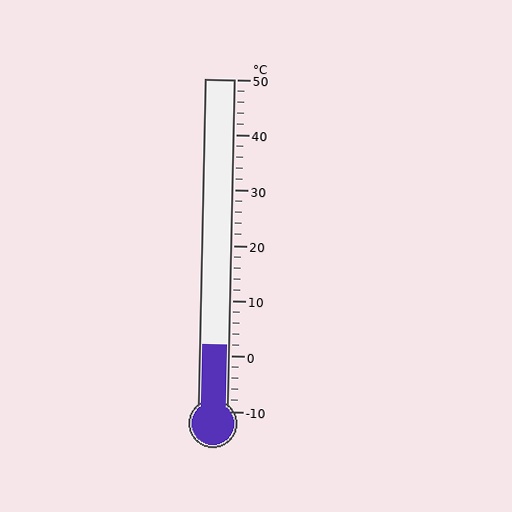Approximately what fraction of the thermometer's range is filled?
The thermometer is filled to approximately 20% of its range.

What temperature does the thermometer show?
The thermometer shows approximately 2°C.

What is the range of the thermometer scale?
The thermometer scale ranges from -10°C to 50°C.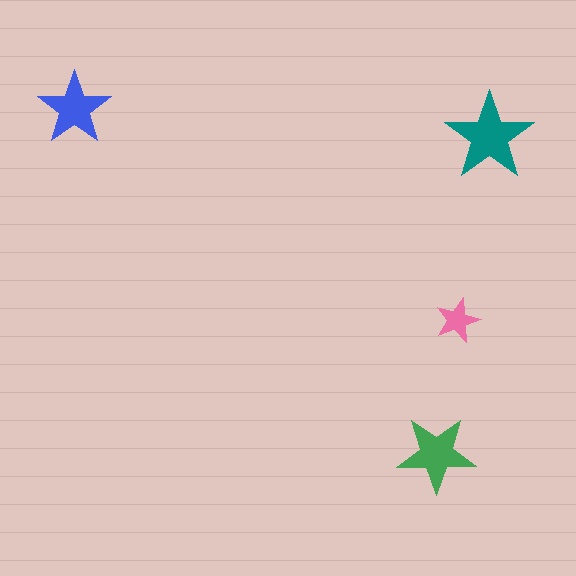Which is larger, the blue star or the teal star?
The teal one.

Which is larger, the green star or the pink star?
The green one.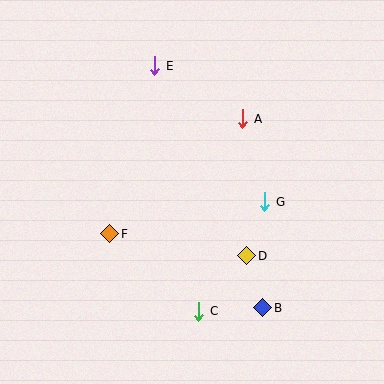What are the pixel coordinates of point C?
Point C is at (199, 311).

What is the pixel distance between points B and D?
The distance between B and D is 54 pixels.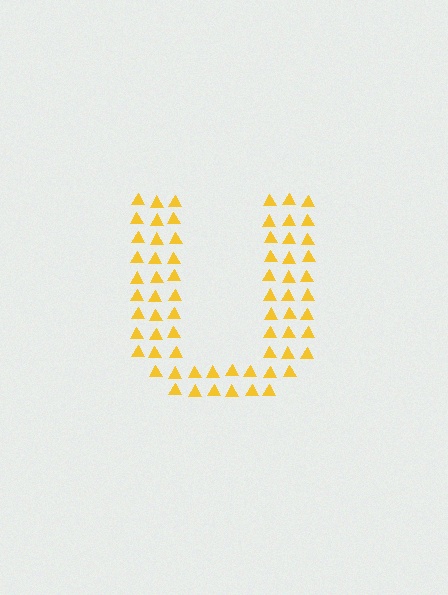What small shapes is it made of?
It is made of small triangles.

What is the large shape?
The large shape is the letter U.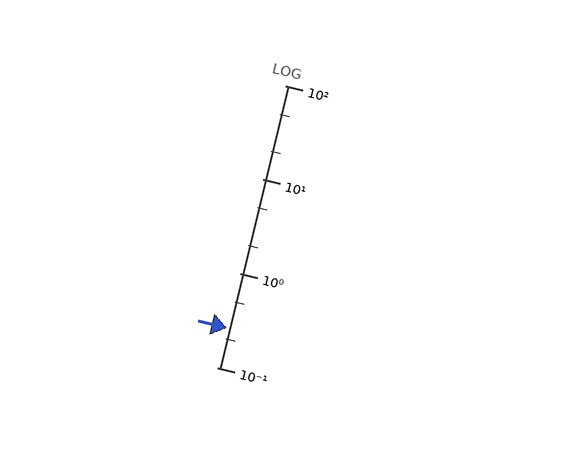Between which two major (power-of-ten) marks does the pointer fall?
The pointer is between 0.1 and 1.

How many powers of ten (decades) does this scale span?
The scale spans 3 decades, from 0.1 to 100.